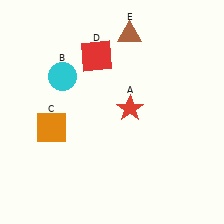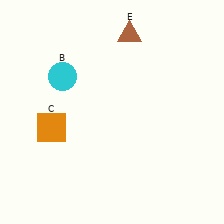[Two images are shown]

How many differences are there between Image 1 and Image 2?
There are 2 differences between the two images.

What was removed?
The red square (D), the red star (A) were removed in Image 2.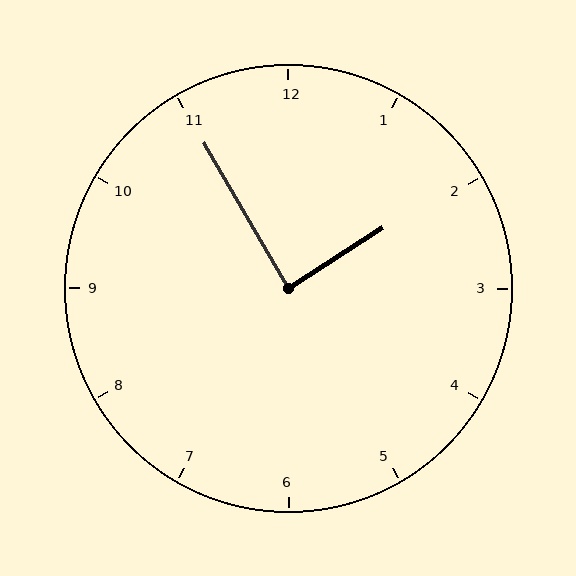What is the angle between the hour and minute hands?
Approximately 88 degrees.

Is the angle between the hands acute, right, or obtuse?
It is right.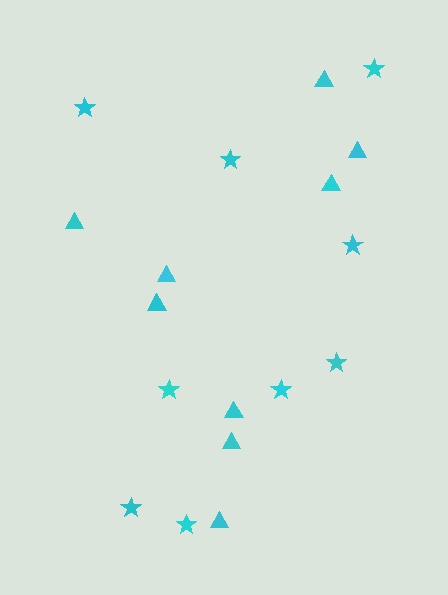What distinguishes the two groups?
There are 2 groups: one group of triangles (9) and one group of stars (9).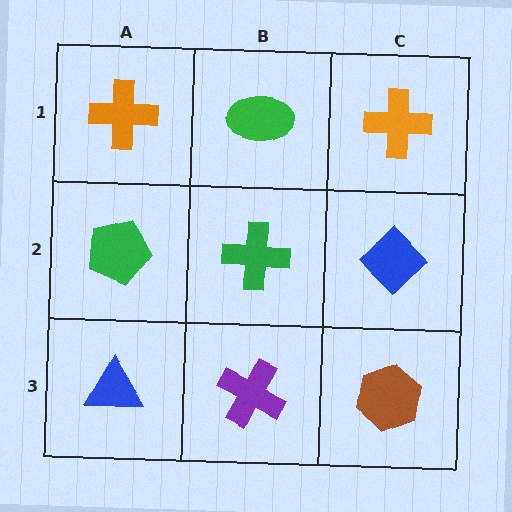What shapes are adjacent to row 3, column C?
A blue diamond (row 2, column C), a purple cross (row 3, column B).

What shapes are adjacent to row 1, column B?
A green cross (row 2, column B), an orange cross (row 1, column A), an orange cross (row 1, column C).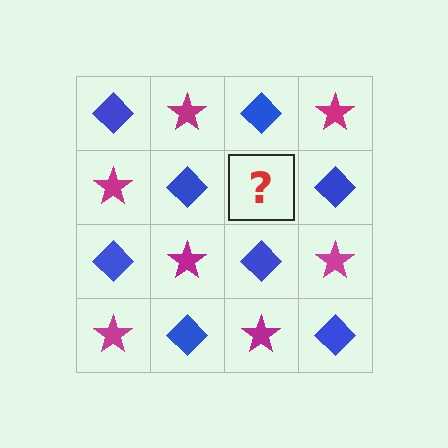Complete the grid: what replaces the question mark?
The question mark should be replaced with a magenta star.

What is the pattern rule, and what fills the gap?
The rule is that it alternates blue diamond and magenta star in a checkerboard pattern. The gap should be filled with a magenta star.